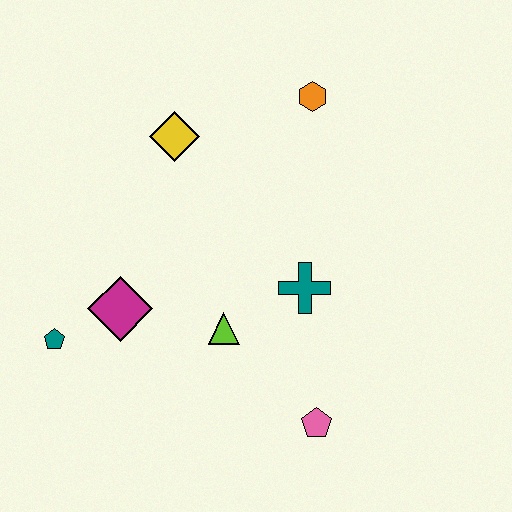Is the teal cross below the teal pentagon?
No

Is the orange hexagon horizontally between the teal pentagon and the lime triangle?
No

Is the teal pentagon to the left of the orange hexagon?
Yes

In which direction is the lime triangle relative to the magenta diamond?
The lime triangle is to the right of the magenta diamond.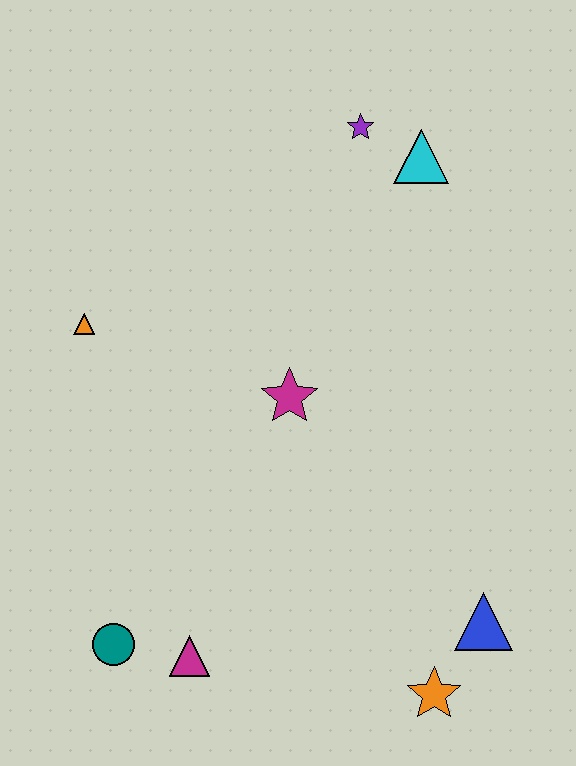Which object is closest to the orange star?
The blue triangle is closest to the orange star.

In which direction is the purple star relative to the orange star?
The purple star is above the orange star.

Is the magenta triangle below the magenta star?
Yes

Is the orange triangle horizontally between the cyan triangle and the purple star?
No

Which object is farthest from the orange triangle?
The orange star is farthest from the orange triangle.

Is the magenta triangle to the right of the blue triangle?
No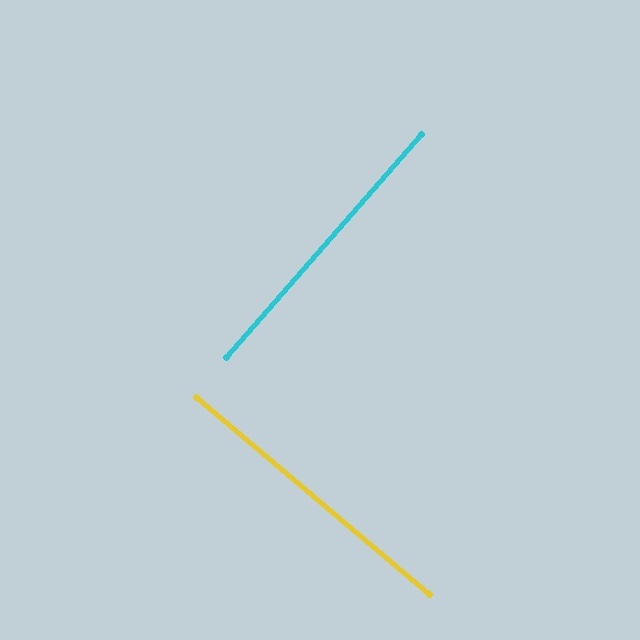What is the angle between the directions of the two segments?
Approximately 89 degrees.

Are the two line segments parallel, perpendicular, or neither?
Perpendicular — they meet at approximately 89°.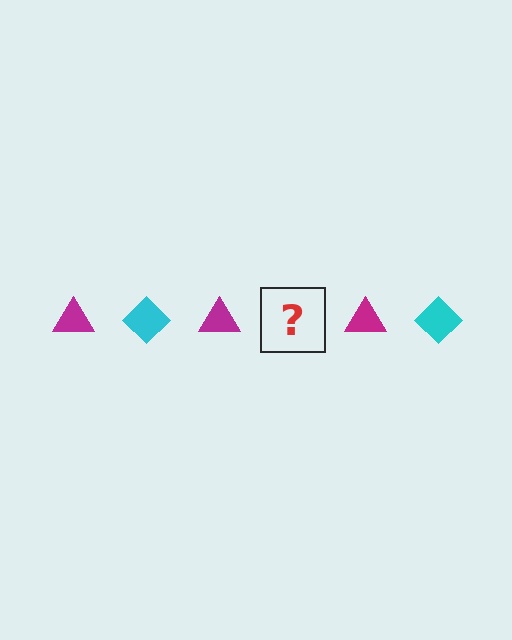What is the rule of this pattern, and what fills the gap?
The rule is that the pattern alternates between magenta triangle and cyan diamond. The gap should be filled with a cyan diamond.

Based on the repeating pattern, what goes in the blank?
The blank should be a cyan diamond.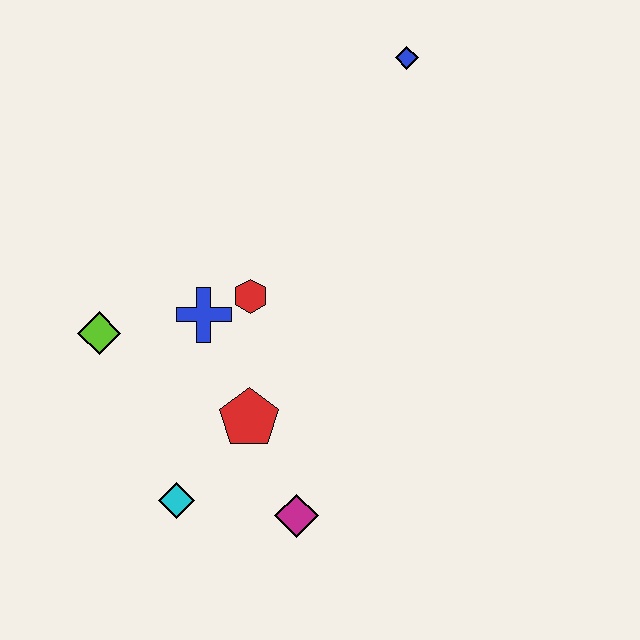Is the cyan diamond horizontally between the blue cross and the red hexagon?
No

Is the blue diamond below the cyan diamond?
No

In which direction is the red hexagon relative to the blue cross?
The red hexagon is to the right of the blue cross.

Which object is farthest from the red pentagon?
The blue diamond is farthest from the red pentagon.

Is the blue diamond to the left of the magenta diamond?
No